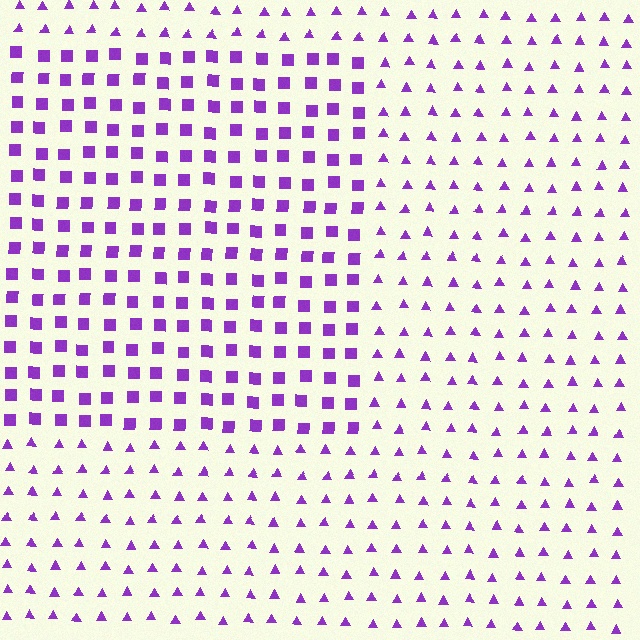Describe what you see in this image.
The image is filled with small purple elements arranged in a uniform grid. A rectangle-shaped region contains squares, while the surrounding area contains triangles. The boundary is defined purely by the change in element shape.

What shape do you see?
I see a rectangle.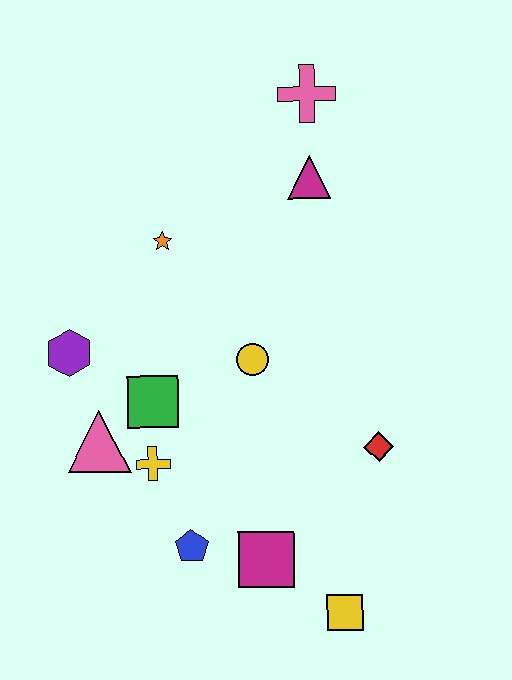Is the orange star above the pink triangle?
Yes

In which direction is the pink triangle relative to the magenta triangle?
The pink triangle is below the magenta triangle.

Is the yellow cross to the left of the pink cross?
Yes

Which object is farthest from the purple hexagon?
The yellow square is farthest from the purple hexagon.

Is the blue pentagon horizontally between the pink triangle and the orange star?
No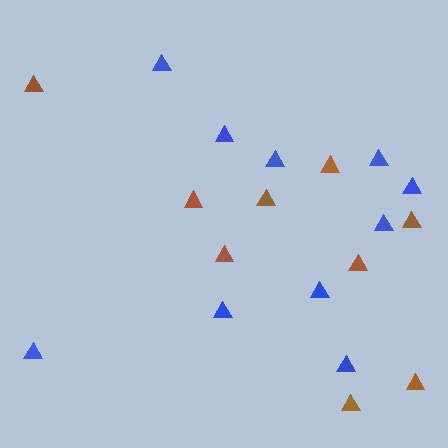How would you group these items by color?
There are 2 groups: one group of brown triangles (9) and one group of blue triangles (10).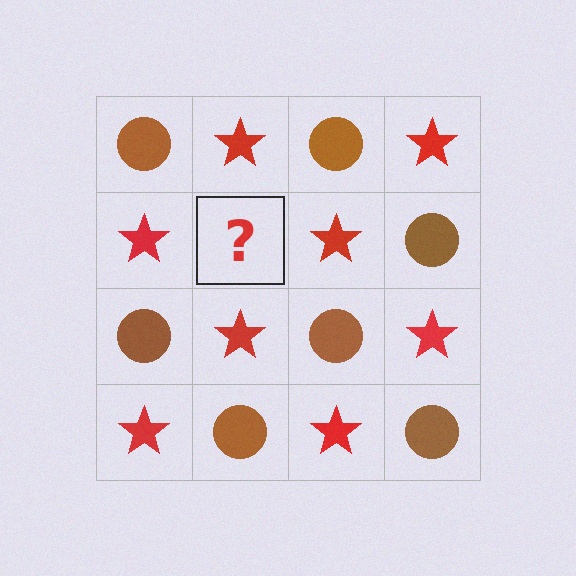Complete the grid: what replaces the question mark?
The question mark should be replaced with a brown circle.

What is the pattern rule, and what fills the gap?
The rule is that it alternates brown circle and red star in a checkerboard pattern. The gap should be filled with a brown circle.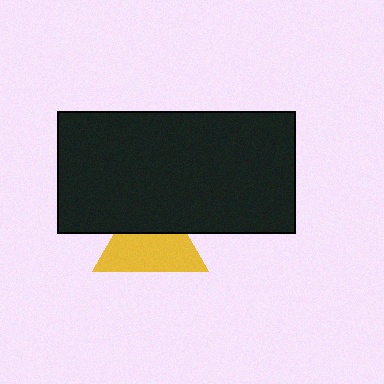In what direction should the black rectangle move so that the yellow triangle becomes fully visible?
The black rectangle should move up. That is the shortest direction to clear the overlap and leave the yellow triangle fully visible.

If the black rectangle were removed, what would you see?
You would see the complete yellow triangle.